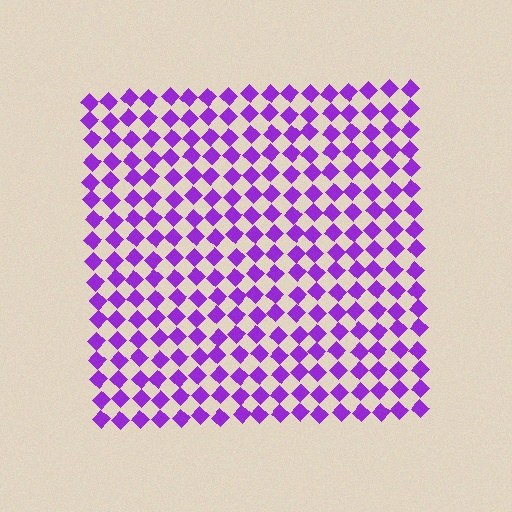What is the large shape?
The large shape is a square.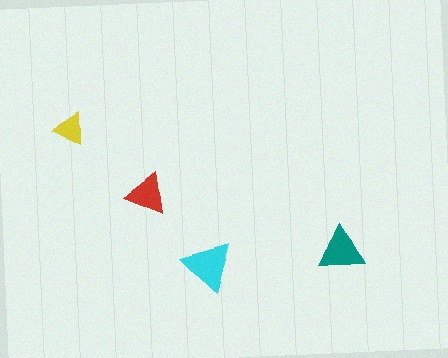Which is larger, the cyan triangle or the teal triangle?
The cyan one.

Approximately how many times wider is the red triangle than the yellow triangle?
About 1.5 times wider.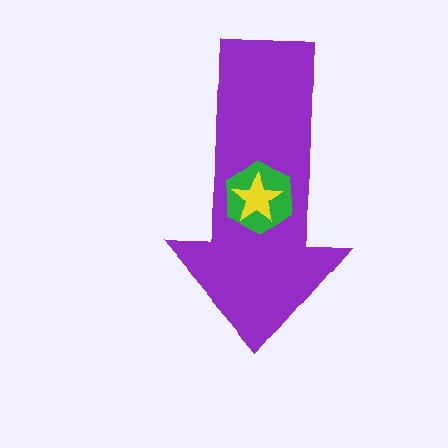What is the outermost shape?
The purple arrow.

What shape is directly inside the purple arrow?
The green hexagon.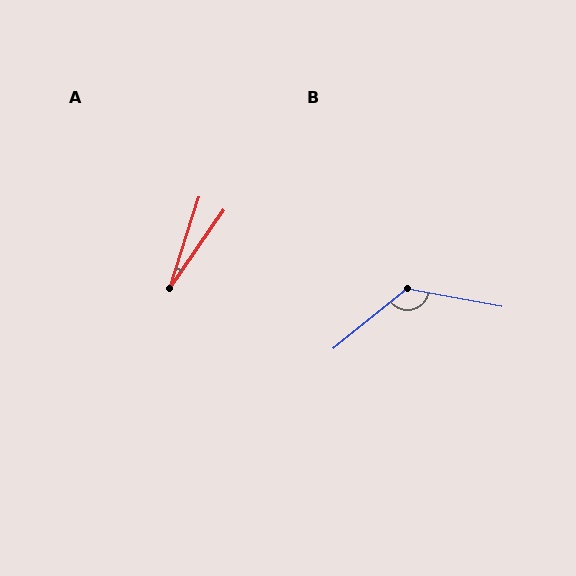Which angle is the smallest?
A, at approximately 17 degrees.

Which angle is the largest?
B, at approximately 130 degrees.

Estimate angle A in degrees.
Approximately 17 degrees.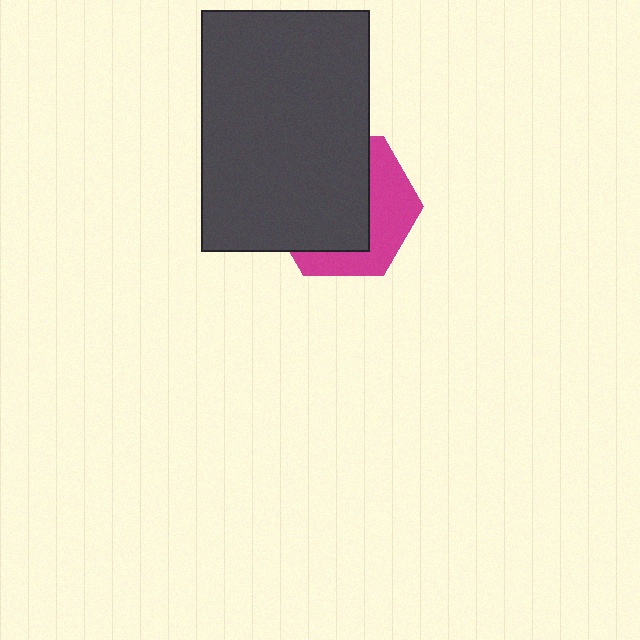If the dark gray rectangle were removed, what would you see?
You would see the complete magenta hexagon.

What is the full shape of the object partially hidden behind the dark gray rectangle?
The partially hidden object is a magenta hexagon.